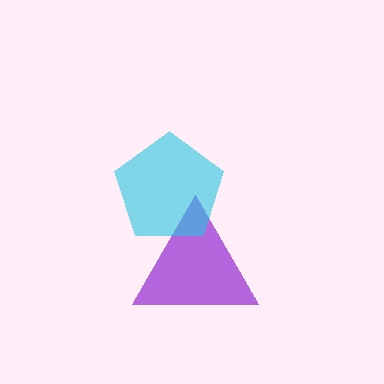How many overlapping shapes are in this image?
There are 2 overlapping shapes in the image.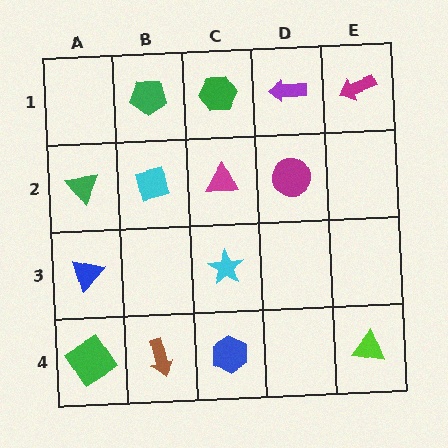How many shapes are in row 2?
4 shapes.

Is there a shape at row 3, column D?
No, that cell is empty.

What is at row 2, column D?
A magenta circle.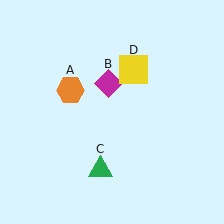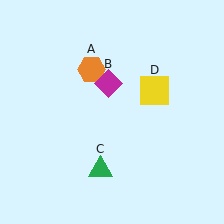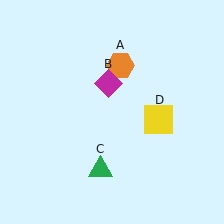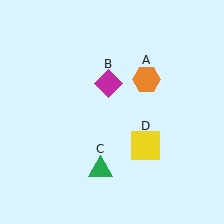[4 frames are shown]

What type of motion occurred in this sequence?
The orange hexagon (object A), yellow square (object D) rotated clockwise around the center of the scene.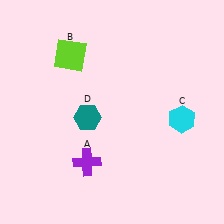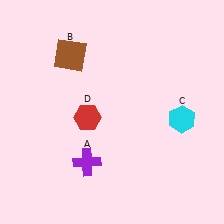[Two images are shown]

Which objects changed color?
B changed from lime to brown. D changed from teal to red.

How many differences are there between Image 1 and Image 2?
There are 2 differences between the two images.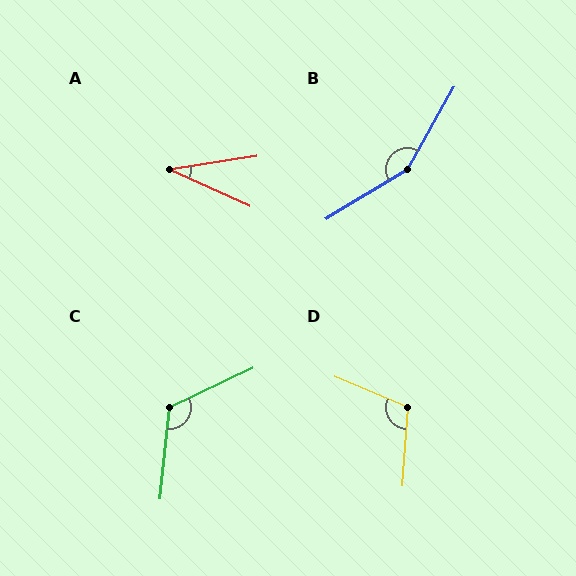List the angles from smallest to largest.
A (33°), D (109°), C (121°), B (151°).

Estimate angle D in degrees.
Approximately 109 degrees.